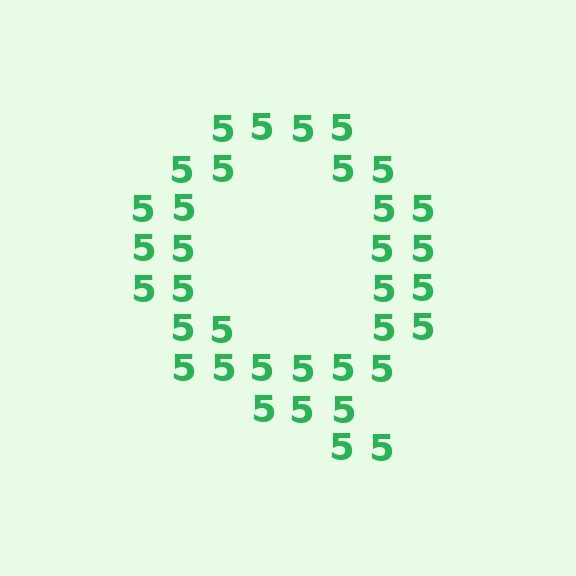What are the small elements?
The small elements are digit 5's.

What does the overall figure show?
The overall figure shows the letter Q.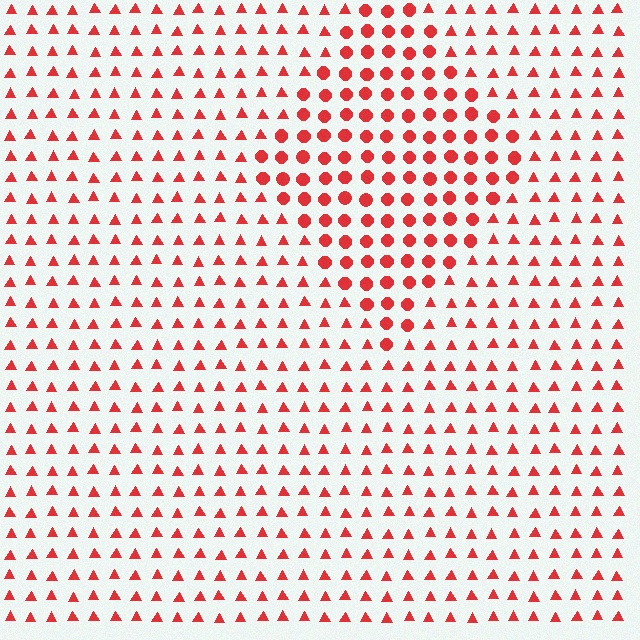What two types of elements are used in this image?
The image uses circles inside the diamond region and triangles outside it.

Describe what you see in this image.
The image is filled with small red elements arranged in a uniform grid. A diamond-shaped region contains circles, while the surrounding area contains triangles. The boundary is defined purely by the change in element shape.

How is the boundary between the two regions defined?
The boundary is defined by a change in element shape: circles inside vs. triangles outside. All elements share the same color and spacing.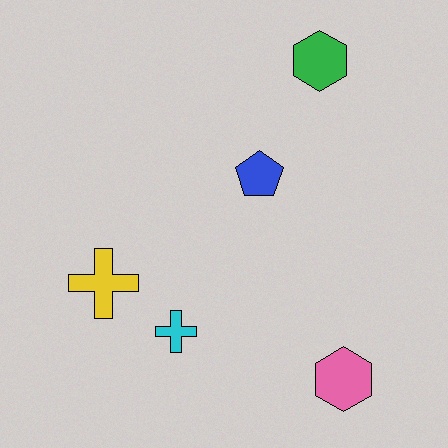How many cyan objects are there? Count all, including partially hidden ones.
There is 1 cyan object.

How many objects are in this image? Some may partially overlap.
There are 5 objects.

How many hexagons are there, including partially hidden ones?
There are 2 hexagons.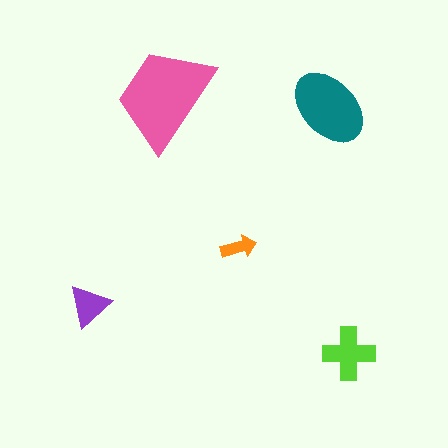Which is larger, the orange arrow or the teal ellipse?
The teal ellipse.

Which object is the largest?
The pink trapezoid.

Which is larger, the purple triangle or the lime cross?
The lime cross.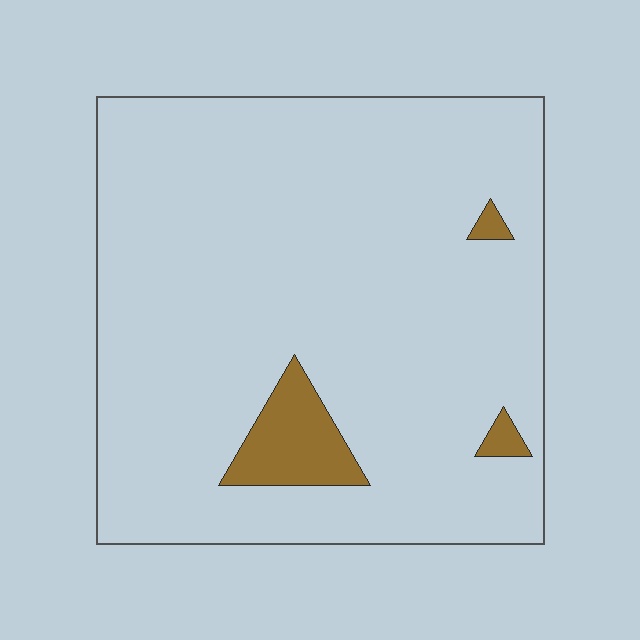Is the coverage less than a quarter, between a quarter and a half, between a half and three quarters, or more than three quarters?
Less than a quarter.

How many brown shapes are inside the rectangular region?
3.